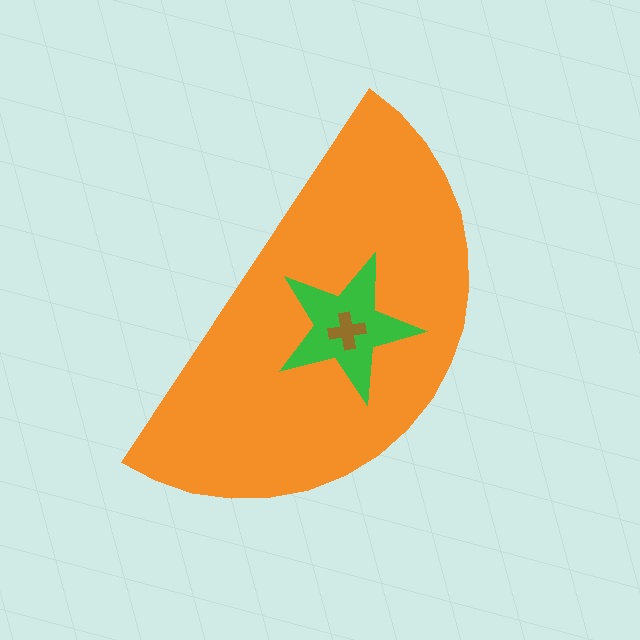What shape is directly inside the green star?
The brown cross.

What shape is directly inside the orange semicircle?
The green star.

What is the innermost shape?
The brown cross.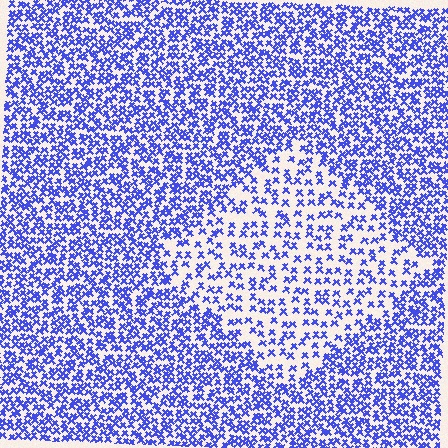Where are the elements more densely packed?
The elements are more densely packed outside the diamond boundary.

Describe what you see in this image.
The image contains small blue elements arranged at two different densities. A diamond-shaped region is visible where the elements are less densely packed than the surrounding area.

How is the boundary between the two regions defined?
The boundary is defined by a change in element density (approximately 2.0x ratio). All elements are the same color, size, and shape.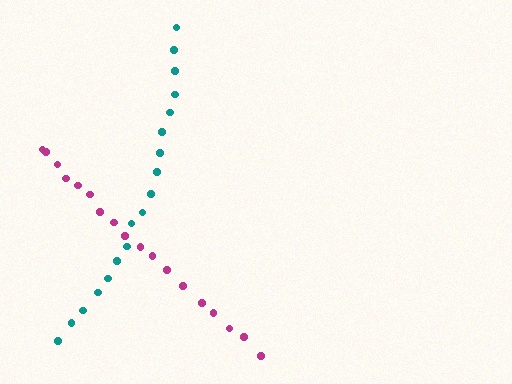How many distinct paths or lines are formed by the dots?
There are 2 distinct paths.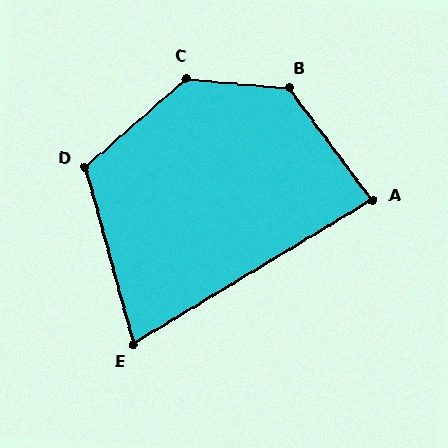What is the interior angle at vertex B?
Approximately 132 degrees (obtuse).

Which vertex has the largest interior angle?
C, at approximately 133 degrees.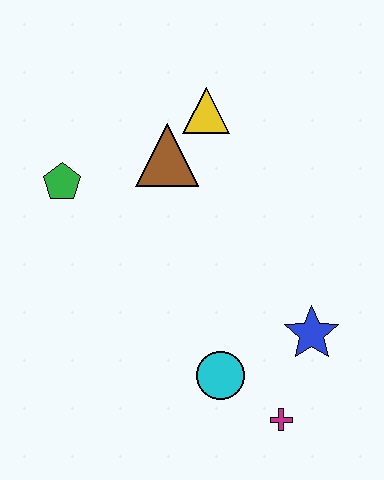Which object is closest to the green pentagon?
The brown triangle is closest to the green pentagon.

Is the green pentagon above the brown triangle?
No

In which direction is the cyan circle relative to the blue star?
The cyan circle is to the left of the blue star.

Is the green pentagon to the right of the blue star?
No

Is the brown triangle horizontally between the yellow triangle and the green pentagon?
Yes